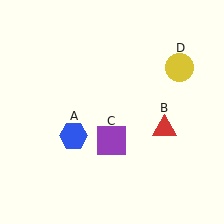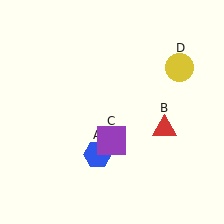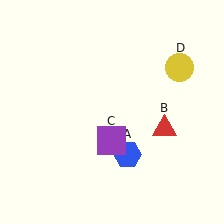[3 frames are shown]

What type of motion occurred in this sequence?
The blue hexagon (object A) rotated counterclockwise around the center of the scene.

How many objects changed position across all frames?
1 object changed position: blue hexagon (object A).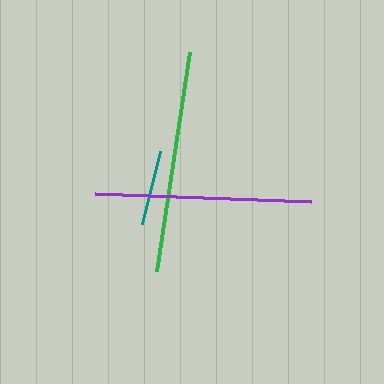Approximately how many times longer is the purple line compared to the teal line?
The purple line is approximately 2.9 times the length of the teal line.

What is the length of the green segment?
The green segment is approximately 221 pixels long.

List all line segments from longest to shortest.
From longest to shortest: green, purple, teal.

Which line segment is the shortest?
The teal line is the shortest at approximately 76 pixels.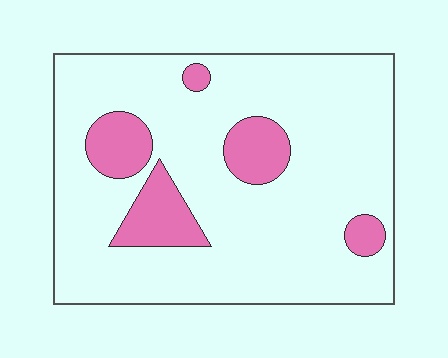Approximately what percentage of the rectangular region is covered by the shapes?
Approximately 15%.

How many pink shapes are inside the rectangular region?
5.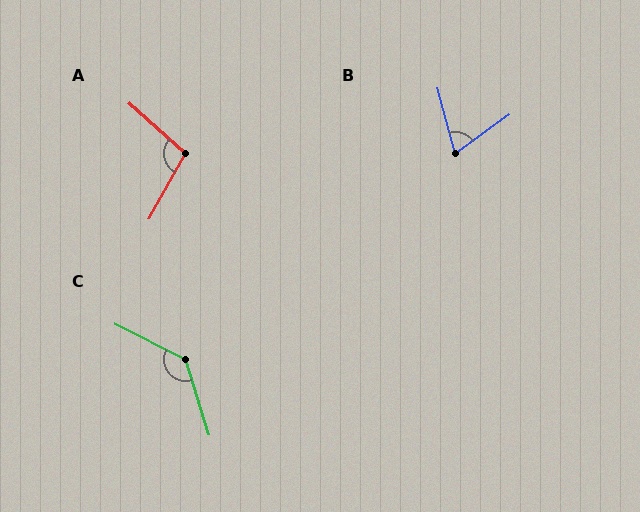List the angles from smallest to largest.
B (69°), A (103°), C (134°).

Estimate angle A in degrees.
Approximately 103 degrees.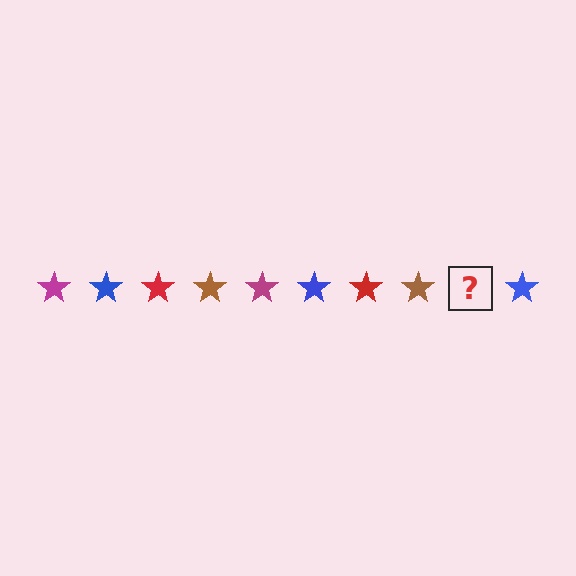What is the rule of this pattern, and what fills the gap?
The rule is that the pattern cycles through magenta, blue, red, brown stars. The gap should be filled with a magenta star.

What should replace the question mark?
The question mark should be replaced with a magenta star.